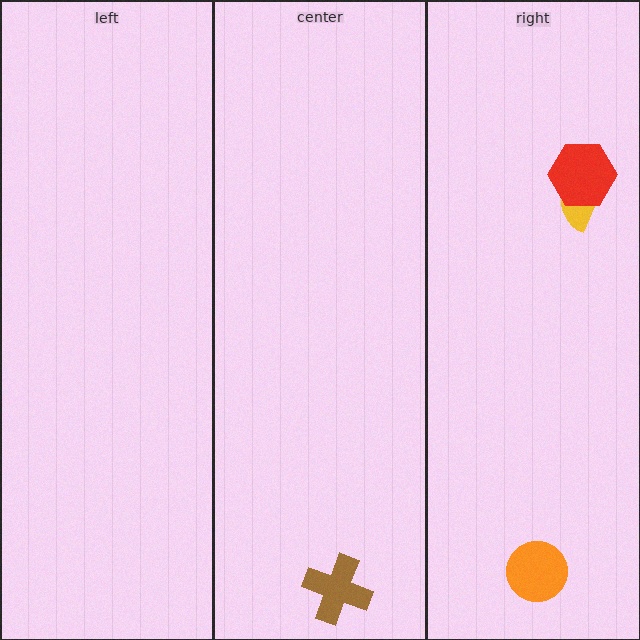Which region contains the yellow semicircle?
The right region.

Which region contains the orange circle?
The right region.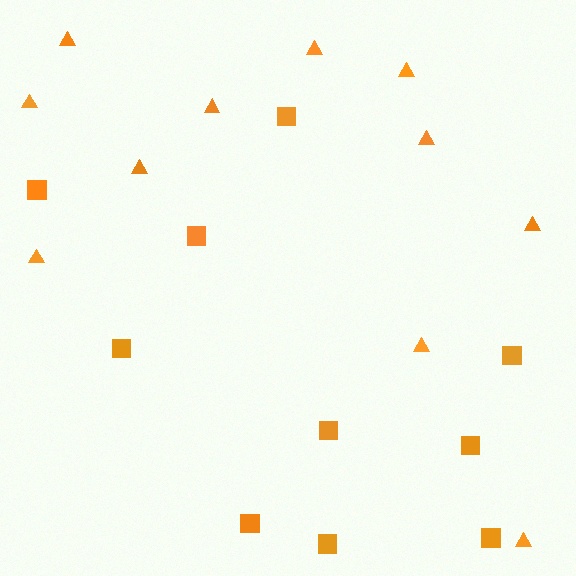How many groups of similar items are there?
There are 2 groups: one group of triangles (11) and one group of squares (10).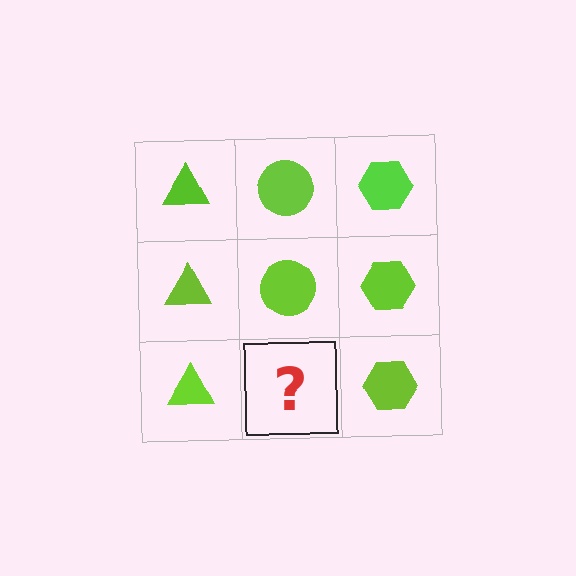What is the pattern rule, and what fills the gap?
The rule is that each column has a consistent shape. The gap should be filled with a lime circle.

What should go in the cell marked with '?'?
The missing cell should contain a lime circle.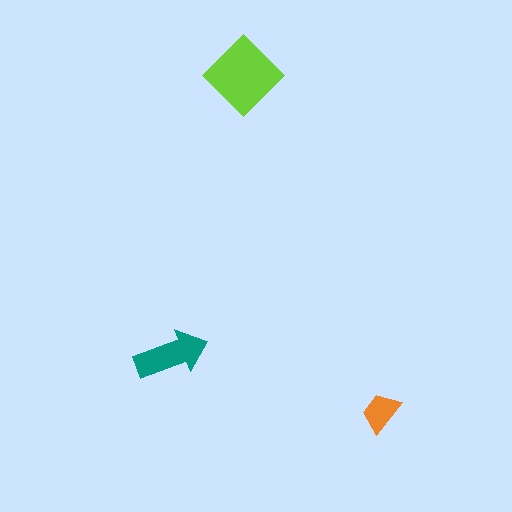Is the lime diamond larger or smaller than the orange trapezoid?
Larger.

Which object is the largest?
The lime diamond.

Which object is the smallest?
The orange trapezoid.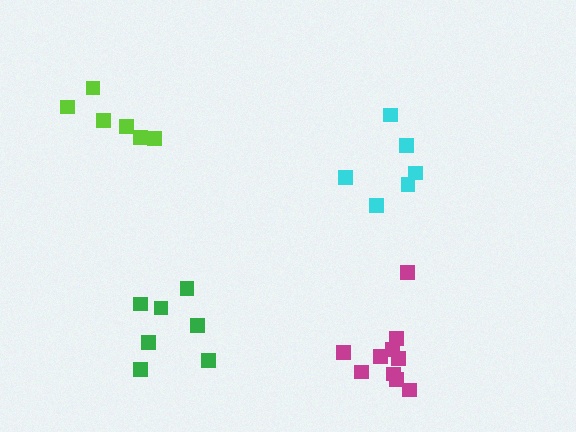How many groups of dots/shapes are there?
There are 4 groups.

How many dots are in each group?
Group 1: 7 dots, Group 2: 7 dots, Group 3: 10 dots, Group 4: 6 dots (30 total).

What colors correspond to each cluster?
The clusters are colored: lime, green, magenta, cyan.